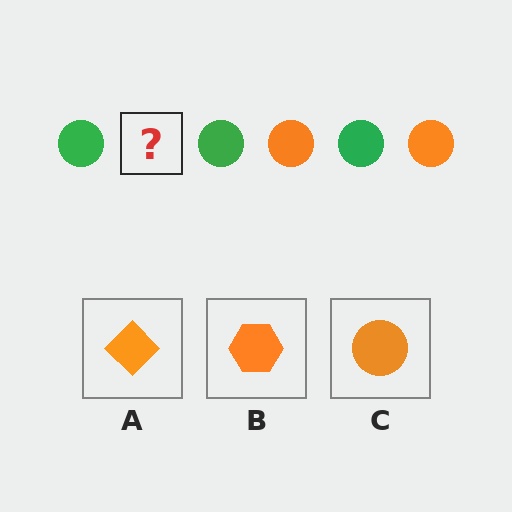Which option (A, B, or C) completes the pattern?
C.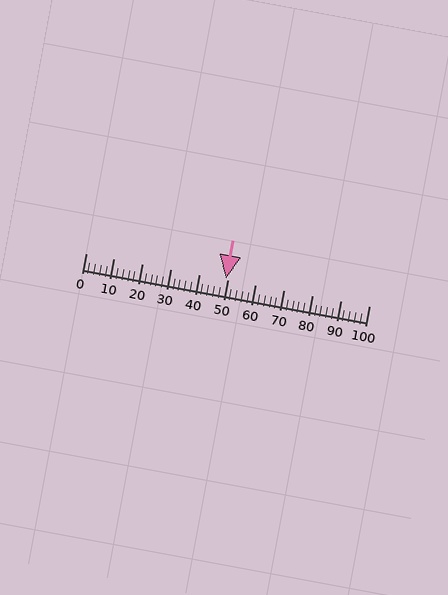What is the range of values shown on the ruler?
The ruler shows values from 0 to 100.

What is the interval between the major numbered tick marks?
The major tick marks are spaced 10 units apart.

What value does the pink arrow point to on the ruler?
The pink arrow points to approximately 50.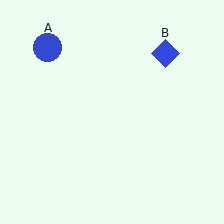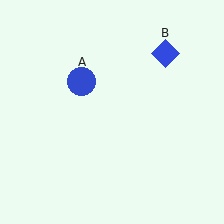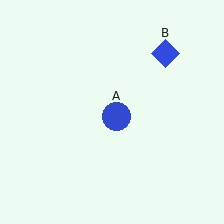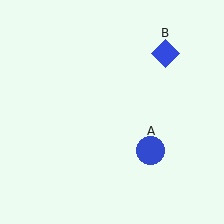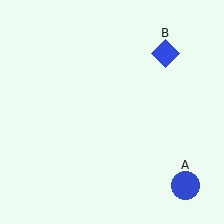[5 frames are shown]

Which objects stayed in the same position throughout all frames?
Blue diamond (object B) remained stationary.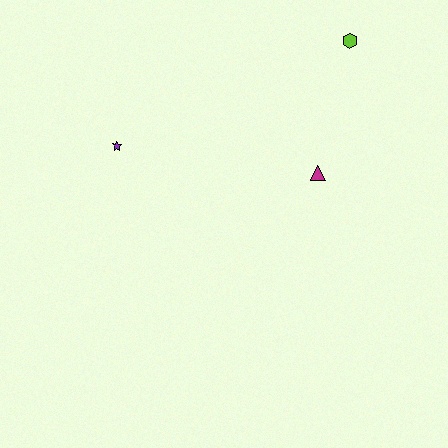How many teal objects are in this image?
There are no teal objects.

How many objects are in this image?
There are 3 objects.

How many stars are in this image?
There is 1 star.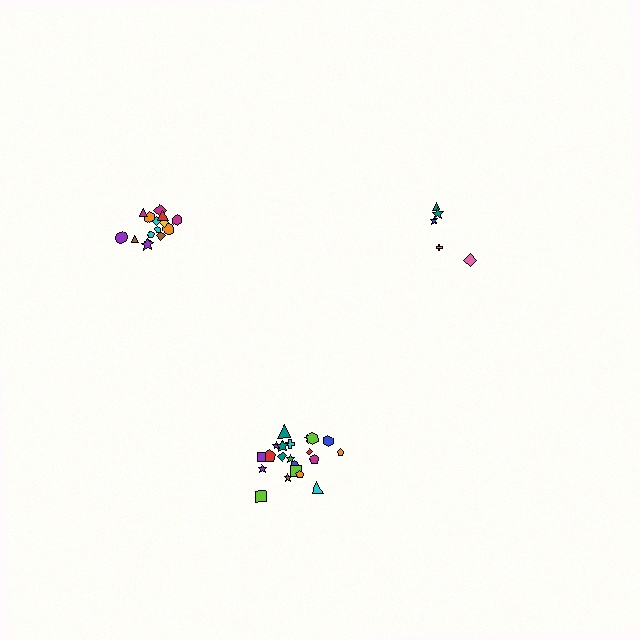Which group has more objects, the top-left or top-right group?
The top-left group.